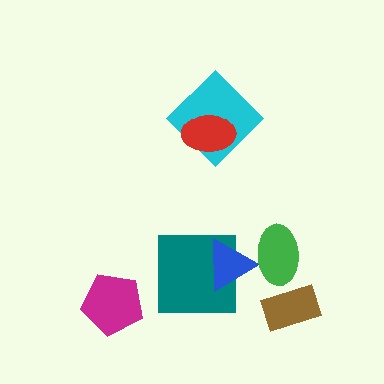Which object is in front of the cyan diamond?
The red ellipse is in front of the cyan diamond.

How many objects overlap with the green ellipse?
1 object overlaps with the green ellipse.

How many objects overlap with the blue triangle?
2 objects overlap with the blue triangle.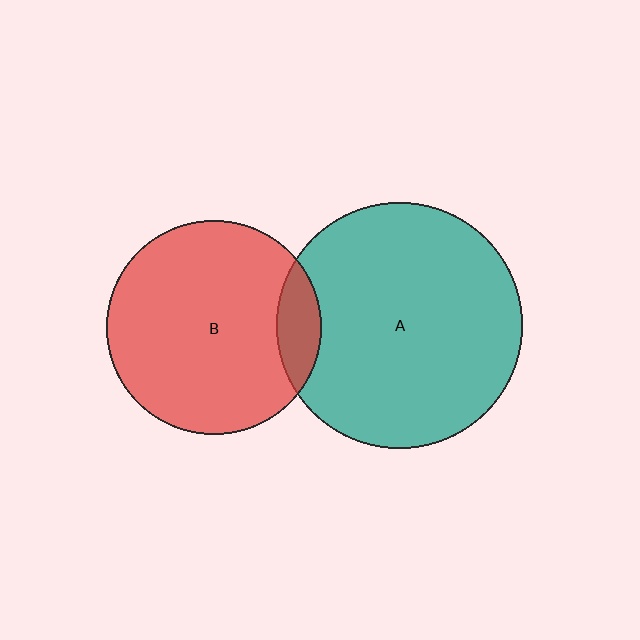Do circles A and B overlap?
Yes.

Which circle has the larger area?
Circle A (teal).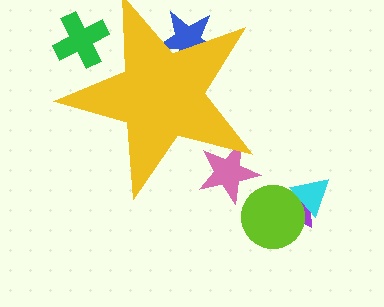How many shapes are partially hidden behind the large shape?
3 shapes are partially hidden.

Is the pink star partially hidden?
Yes, the pink star is partially hidden behind the yellow star.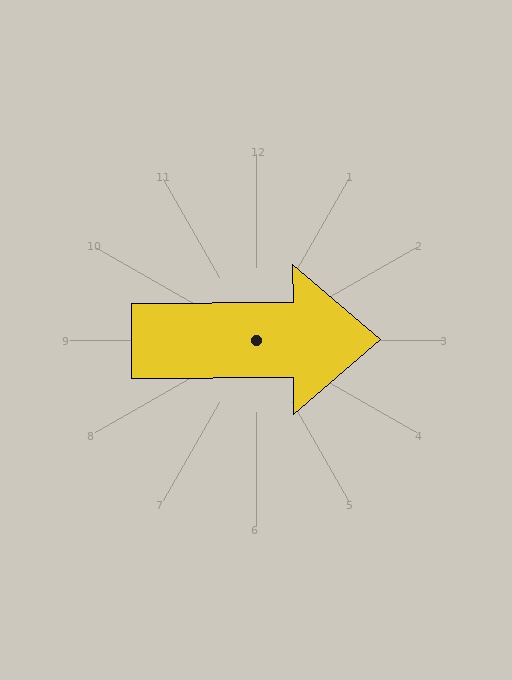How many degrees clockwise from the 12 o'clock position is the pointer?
Approximately 90 degrees.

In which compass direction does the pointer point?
East.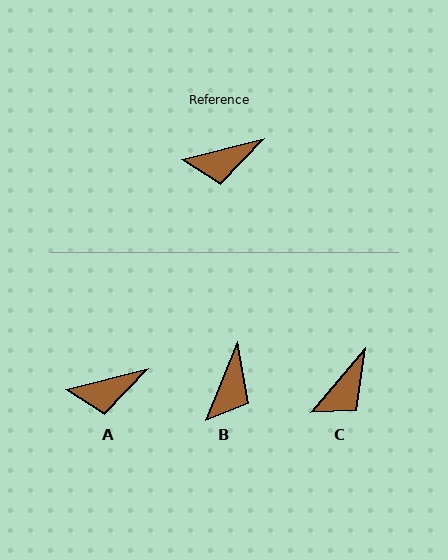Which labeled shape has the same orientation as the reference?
A.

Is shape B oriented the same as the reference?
No, it is off by about 53 degrees.